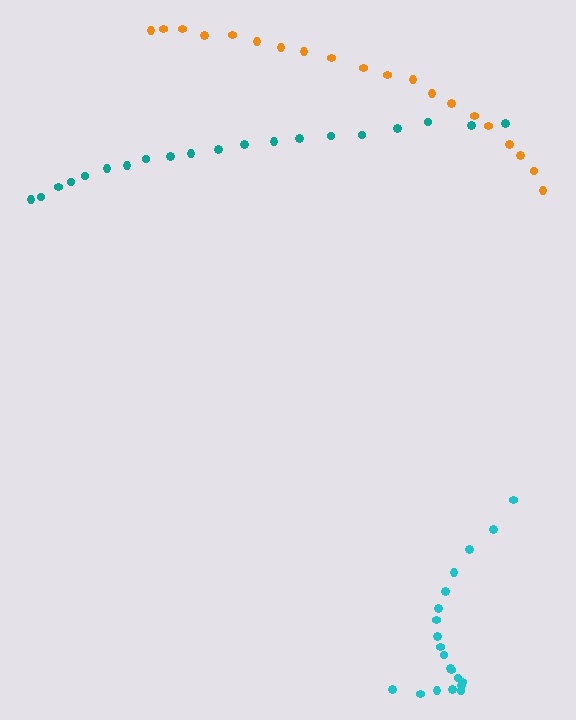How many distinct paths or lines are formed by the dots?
There are 3 distinct paths.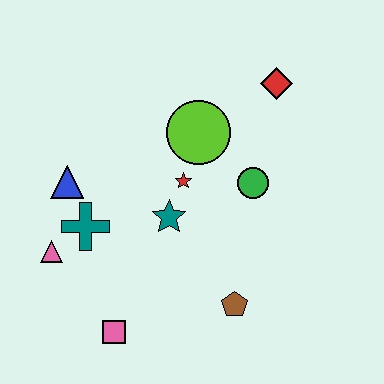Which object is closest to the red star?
The teal star is closest to the red star.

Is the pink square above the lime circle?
No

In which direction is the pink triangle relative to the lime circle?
The pink triangle is to the left of the lime circle.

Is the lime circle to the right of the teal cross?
Yes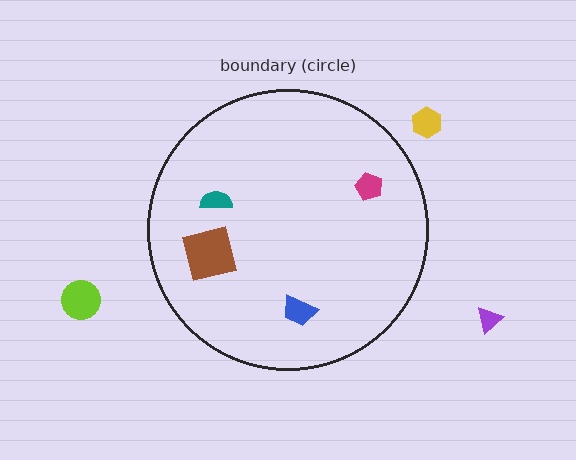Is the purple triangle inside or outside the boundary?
Outside.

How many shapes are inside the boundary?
4 inside, 3 outside.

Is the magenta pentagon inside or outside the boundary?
Inside.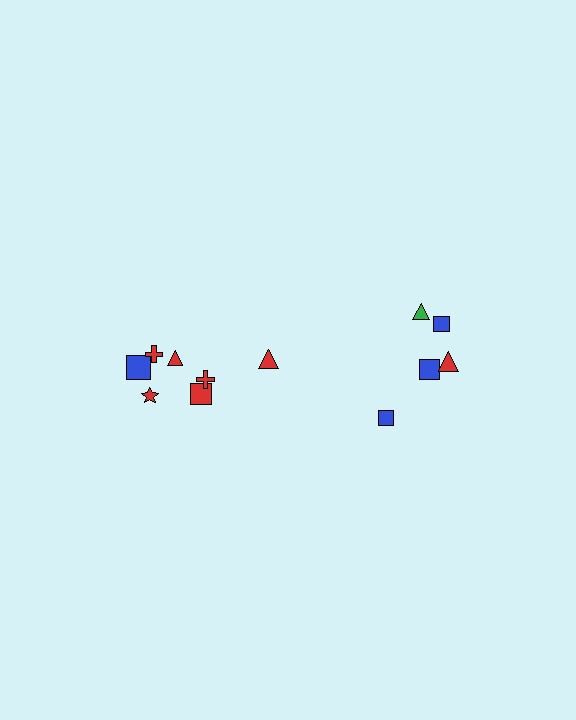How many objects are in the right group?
There are 5 objects.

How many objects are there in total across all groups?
There are 12 objects.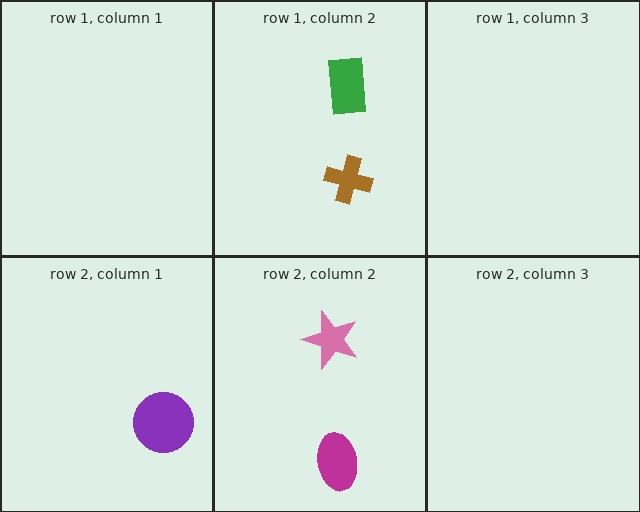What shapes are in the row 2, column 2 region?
The magenta ellipse, the pink star.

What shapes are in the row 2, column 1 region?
The purple circle.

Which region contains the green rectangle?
The row 1, column 2 region.